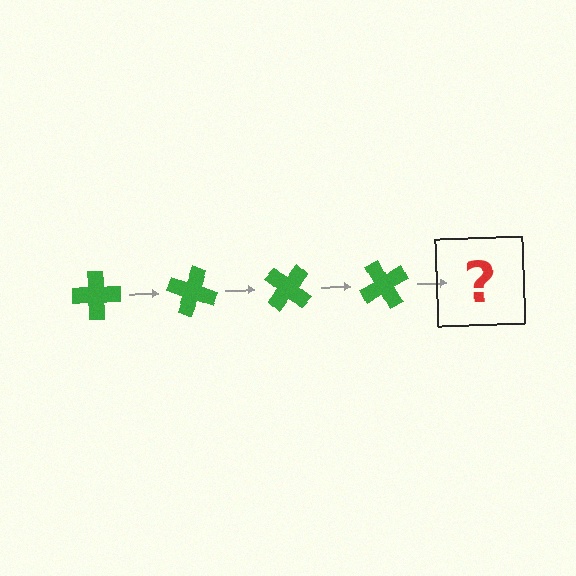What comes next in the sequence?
The next element should be a green cross rotated 80 degrees.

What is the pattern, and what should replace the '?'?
The pattern is that the cross rotates 20 degrees each step. The '?' should be a green cross rotated 80 degrees.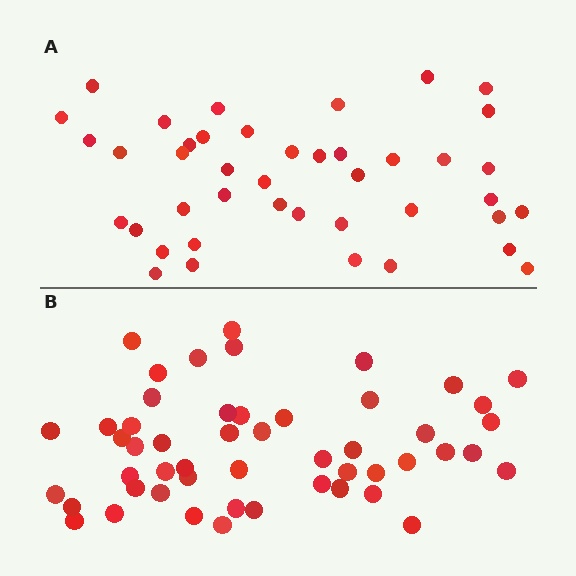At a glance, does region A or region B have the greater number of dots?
Region B (the bottom region) has more dots.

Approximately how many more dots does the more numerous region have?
Region B has roughly 8 or so more dots than region A.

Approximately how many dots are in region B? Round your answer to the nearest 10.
About 50 dots. (The exact count is 51, which rounds to 50.)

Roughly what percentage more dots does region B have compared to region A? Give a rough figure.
About 20% more.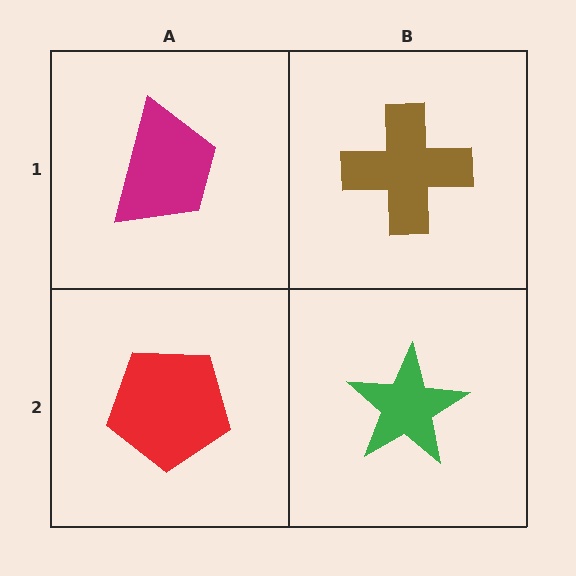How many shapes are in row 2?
2 shapes.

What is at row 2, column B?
A green star.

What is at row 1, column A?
A magenta trapezoid.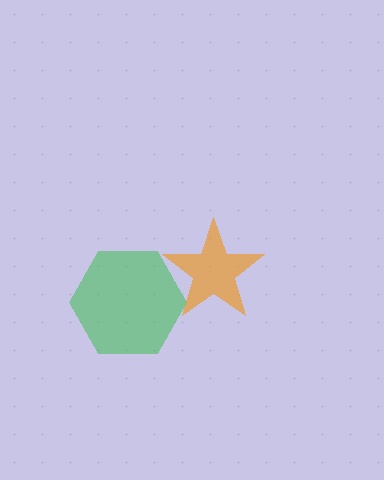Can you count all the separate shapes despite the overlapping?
Yes, there are 2 separate shapes.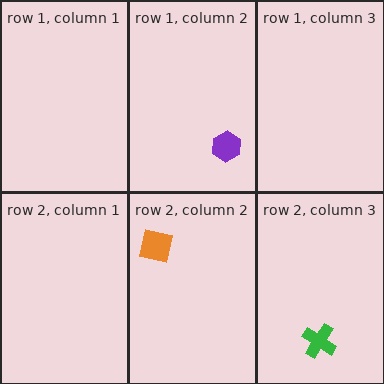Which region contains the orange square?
The row 2, column 2 region.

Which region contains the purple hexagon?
The row 1, column 2 region.